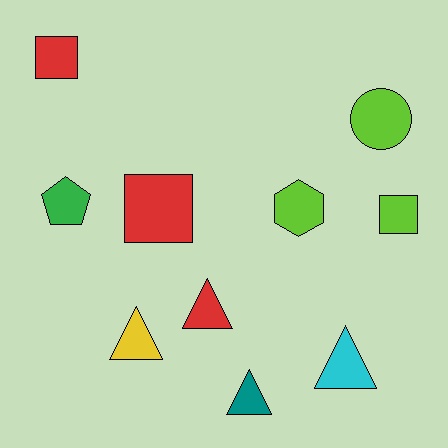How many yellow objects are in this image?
There is 1 yellow object.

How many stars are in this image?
There are no stars.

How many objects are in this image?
There are 10 objects.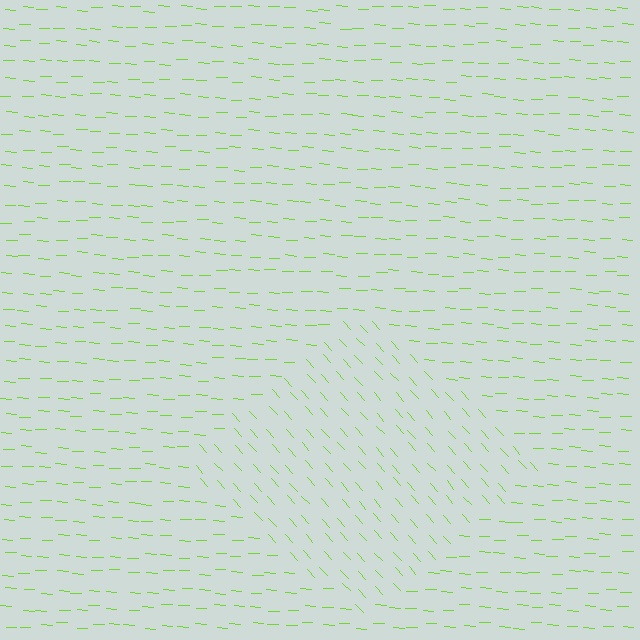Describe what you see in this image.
The image is filled with small lime line segments. A diamond region in the image has lines oriented differently from the surrounding lines, creating a visible texture boundary.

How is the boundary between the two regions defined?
The boundary is defined purely by a change in line orientation (approximately 45 degrees difference). All lines are the same color and thickness.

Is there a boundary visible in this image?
Yes, there is a texture boundary formed by a change in line orientation.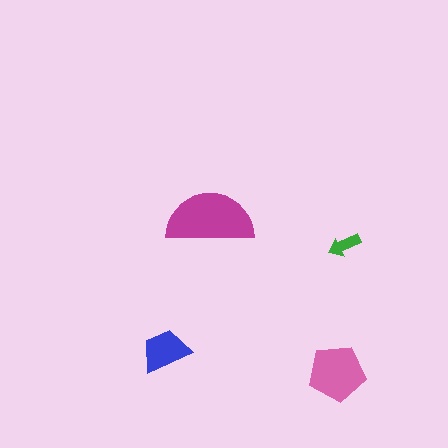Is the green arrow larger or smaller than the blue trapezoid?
Smaller.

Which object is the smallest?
The green arrow.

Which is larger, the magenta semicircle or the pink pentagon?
The magenta semicircle.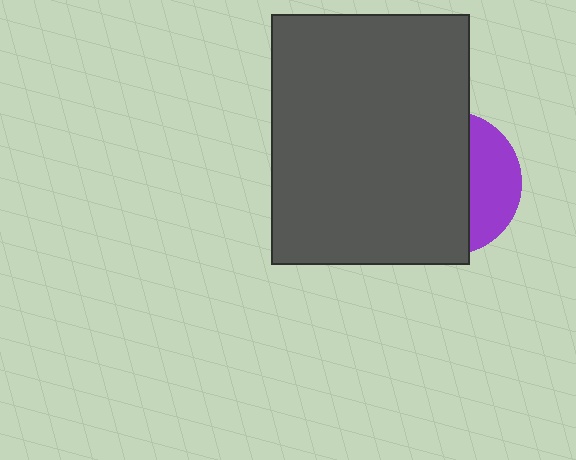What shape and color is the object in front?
The object in front is a dark gray rectangle.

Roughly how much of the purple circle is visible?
A small part of it is visible (roughly 33%).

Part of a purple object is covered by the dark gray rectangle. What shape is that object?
It is a circle.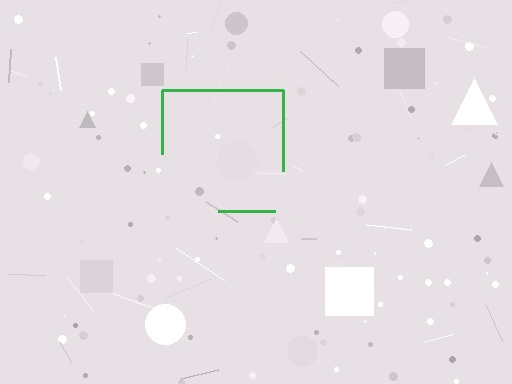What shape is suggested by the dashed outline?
The dashed outline suggests a square.